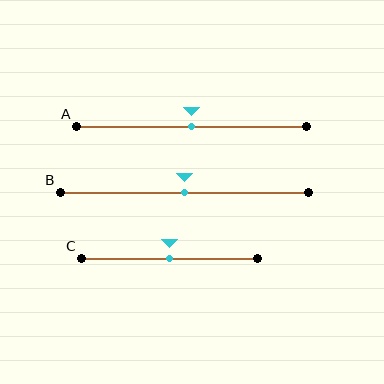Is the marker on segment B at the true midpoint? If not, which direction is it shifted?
Yes, the marker on segment B is at the true midpoint.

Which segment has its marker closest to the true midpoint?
Segment A has its marker closest to the true midpoint.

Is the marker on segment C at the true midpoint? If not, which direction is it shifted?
Yes, the marker on segment C is at the true midpoint.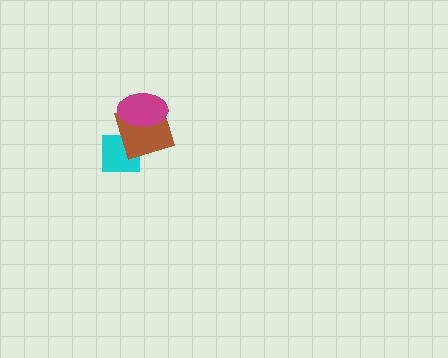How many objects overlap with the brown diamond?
2 objects overlap with the brown diamond.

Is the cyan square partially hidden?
Yes, it is partially covered by another shape.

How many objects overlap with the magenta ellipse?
1 object overlaps with the magenta ellipse.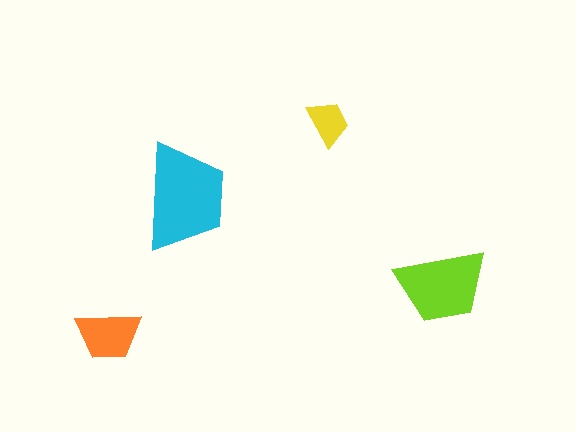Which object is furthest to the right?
The lime trapezoid is rightmost.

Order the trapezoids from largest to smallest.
the cyan one, the lime one, the orange one, the yellow one.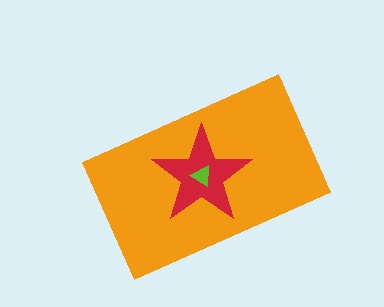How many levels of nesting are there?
3.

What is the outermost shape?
The orange rectangle.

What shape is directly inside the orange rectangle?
The red star.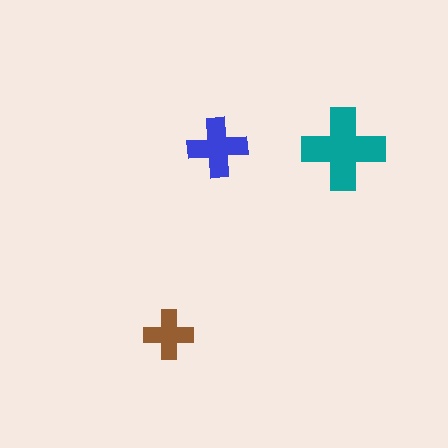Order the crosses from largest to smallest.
the teal one, the blue one, the brown one.